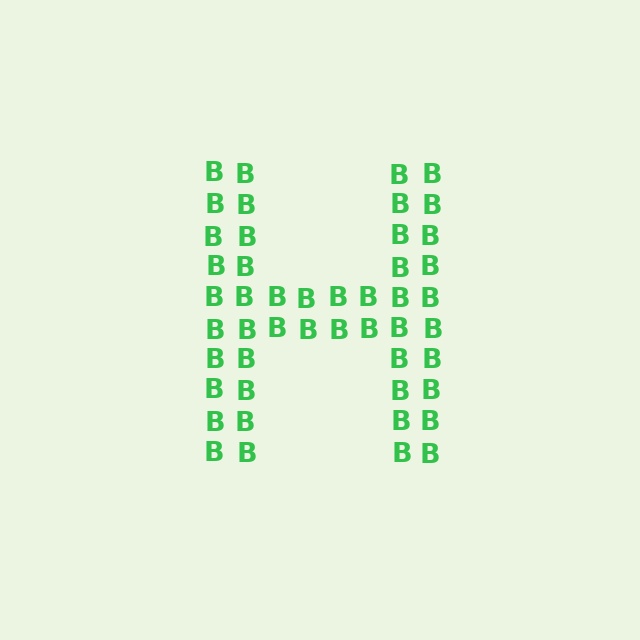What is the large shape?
The large shape is the letter H.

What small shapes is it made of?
It is made of small letter B's.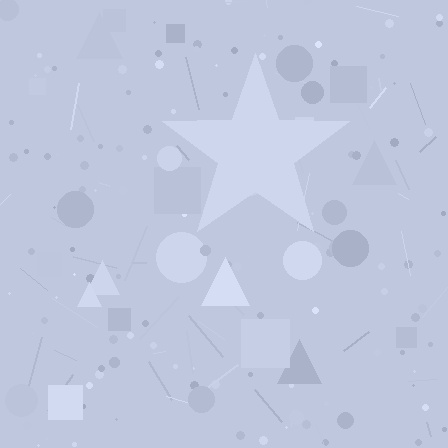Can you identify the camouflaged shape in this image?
The camouflaged shape is a star.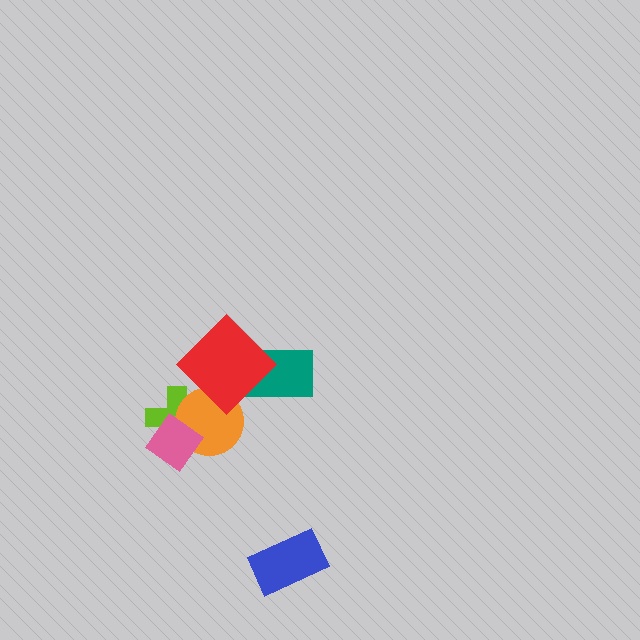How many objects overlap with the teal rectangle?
1 object overlaps with the teal rectangle.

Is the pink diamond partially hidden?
No, no other shape covers it.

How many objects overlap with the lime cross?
3 objects overlap with the lime cross.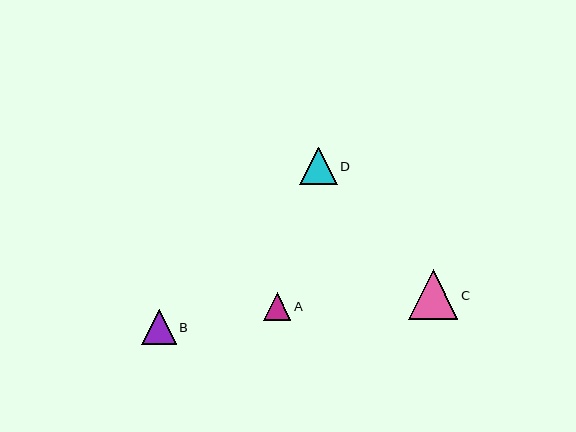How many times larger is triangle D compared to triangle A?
Triangle D is approximately 1.4 times the size of triangle A.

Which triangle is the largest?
Triangle C is the largest with a size of approximately 49 pixels.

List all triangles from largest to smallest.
From largest to smallest: C, D, B, A.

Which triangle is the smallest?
Triangle A is the smallest with a size of approximately 27 pixels.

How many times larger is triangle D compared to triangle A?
Triangle D is approximately 1.4 times the size of triangle A.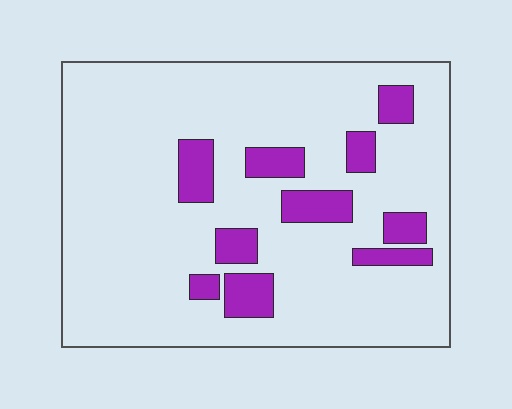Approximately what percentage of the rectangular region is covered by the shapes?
Approximately 15%.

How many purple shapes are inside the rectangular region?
10.